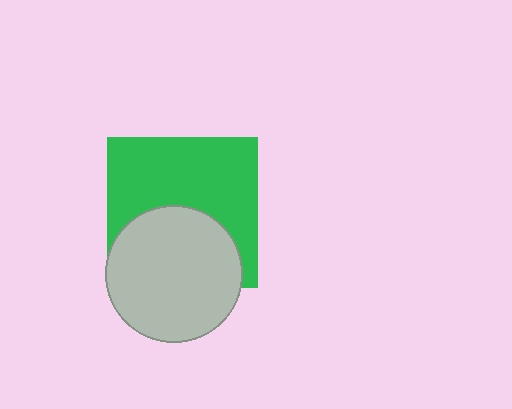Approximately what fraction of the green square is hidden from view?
Roughly 41% of the green square is hidden behind the light gray circle.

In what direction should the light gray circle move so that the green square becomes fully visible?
The light gray circle should move down. That is the shortest direction to clear the overlap and leave the green square fully visible.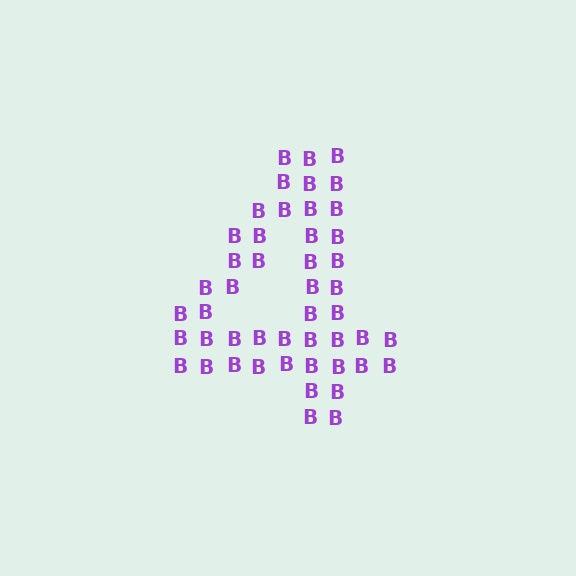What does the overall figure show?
The overall figure shows the digit 4.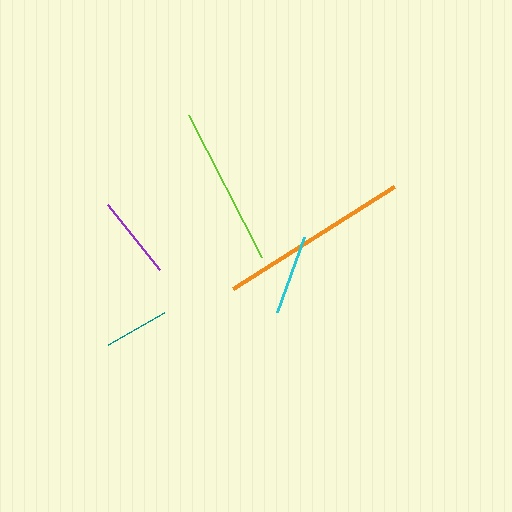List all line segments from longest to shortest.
From longest to shortest: orange, lime, purple, cyan, teal.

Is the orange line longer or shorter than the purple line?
The orange line is longer than the purple line.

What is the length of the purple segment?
The purple segment is approximately 84 pixels long.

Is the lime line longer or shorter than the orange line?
The orange line is longer than the lime line.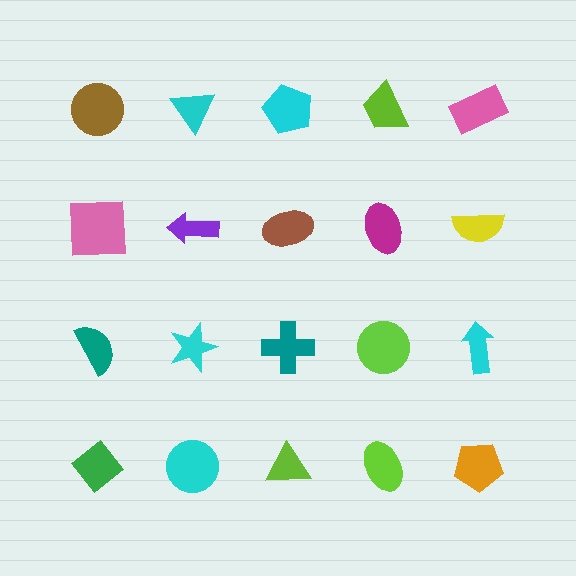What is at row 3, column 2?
A cyan star.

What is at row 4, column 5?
An orange pentagon.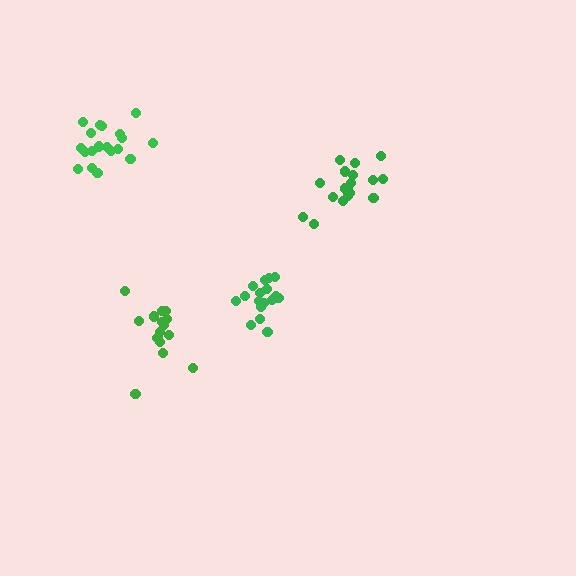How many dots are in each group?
Group 1: 18 dots, Group 2: 16 dots, Group 3: 19 dots, Group 4: 17 dots (70 total).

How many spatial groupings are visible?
There are 4 spatial groupings.